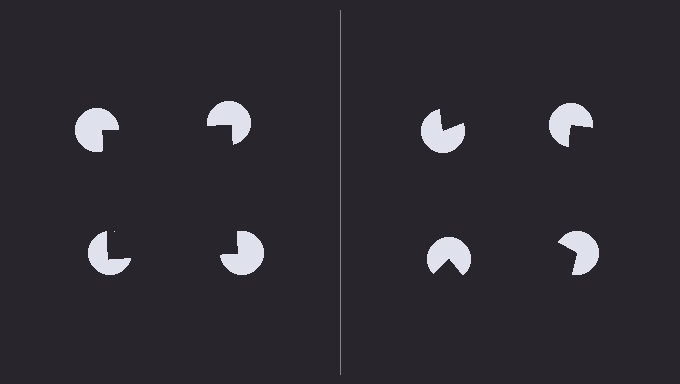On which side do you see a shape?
An illusory square appears on the left side. On the right side the wedge cuts are rotated, so no coherent shape forms.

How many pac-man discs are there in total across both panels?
8 — 4 on each side.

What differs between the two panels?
The pac-man discs are positioned identically on both sides; only the wedge orientations differ. On the left they align to a square; on the right they are misaligned.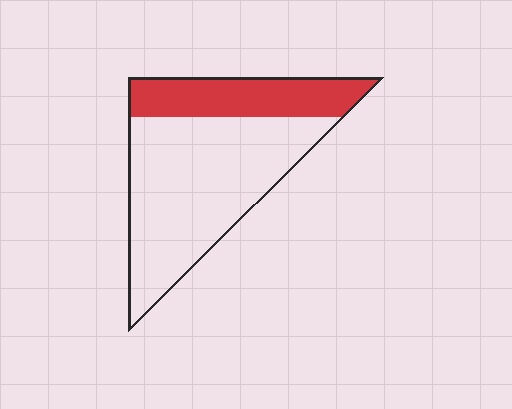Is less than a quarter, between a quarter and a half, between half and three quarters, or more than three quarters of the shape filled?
Between a quarter and a half.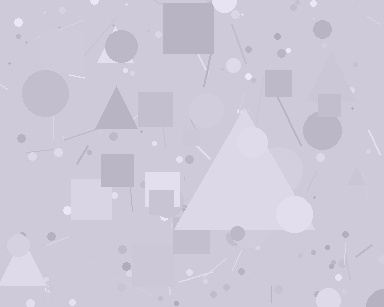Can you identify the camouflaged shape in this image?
The camouflaged shape is a triangle.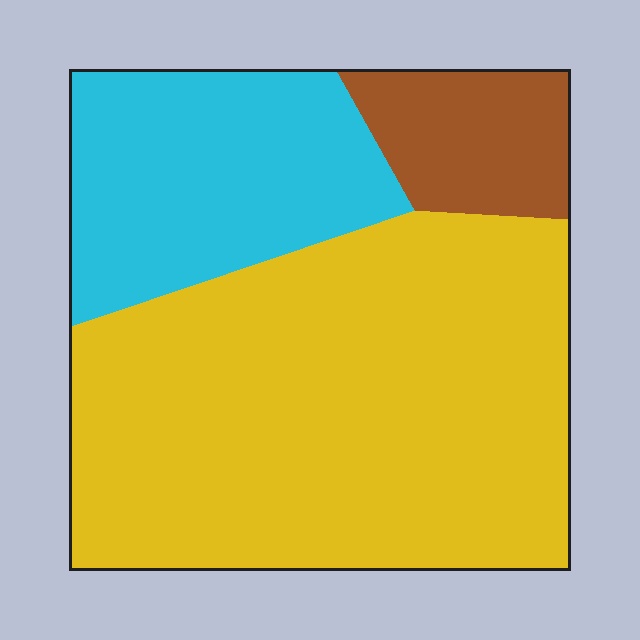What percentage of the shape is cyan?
Cyan takes up about one quarter (1/4) of the shape.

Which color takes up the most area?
Yellow, at roughly 65%.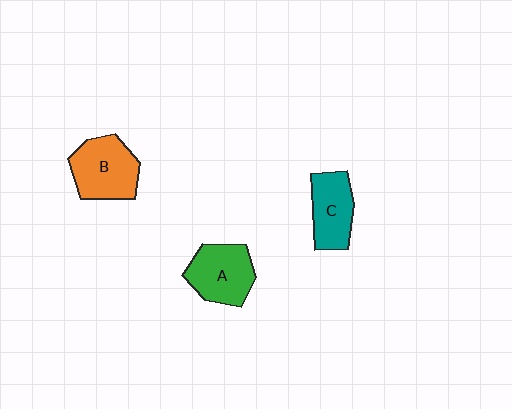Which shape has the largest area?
Shape B (orange).